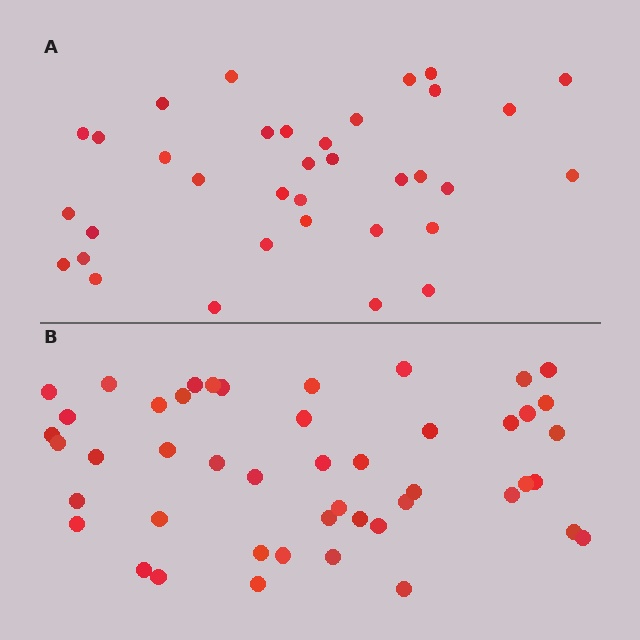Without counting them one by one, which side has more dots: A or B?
Region B (the bottom region) has more dots.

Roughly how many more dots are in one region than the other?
Region B has roughly 12 or so more dots than region A.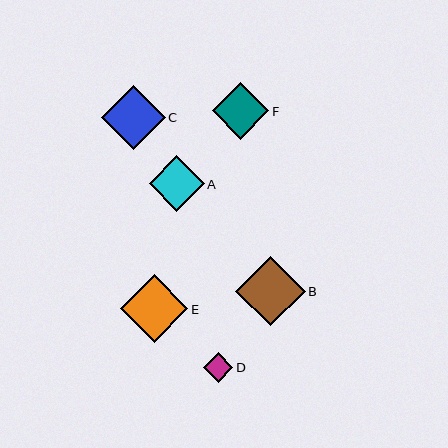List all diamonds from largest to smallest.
From largest to smallest: B, E, C, F, A, D.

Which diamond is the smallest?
Diamond D is the smallest with a size of approximately 30 pixels.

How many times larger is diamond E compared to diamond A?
Diamond E is approximately 1.2 times the size of diamond A.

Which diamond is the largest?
Diamond B is the largest with a size of approximately 69 pixels.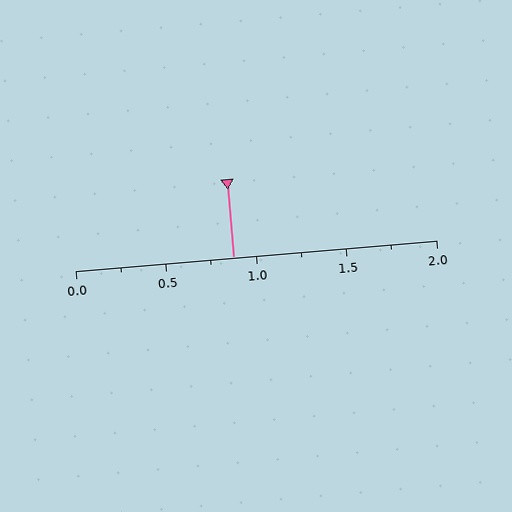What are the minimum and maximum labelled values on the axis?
The axis runs from 0.0 to 2.0.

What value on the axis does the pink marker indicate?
The marker indicates approximately 0.88.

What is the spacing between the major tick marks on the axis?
The major ticks are spaced 0.5 apart.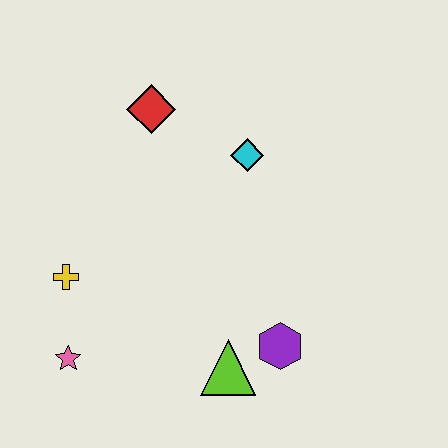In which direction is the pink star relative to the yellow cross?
The pink star is below the yellow cross.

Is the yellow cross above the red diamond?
No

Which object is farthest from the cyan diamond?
The pink star is farthest from the cyan diamond.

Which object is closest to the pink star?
The yellow cross is closest to the pink star.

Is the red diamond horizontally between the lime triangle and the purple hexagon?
No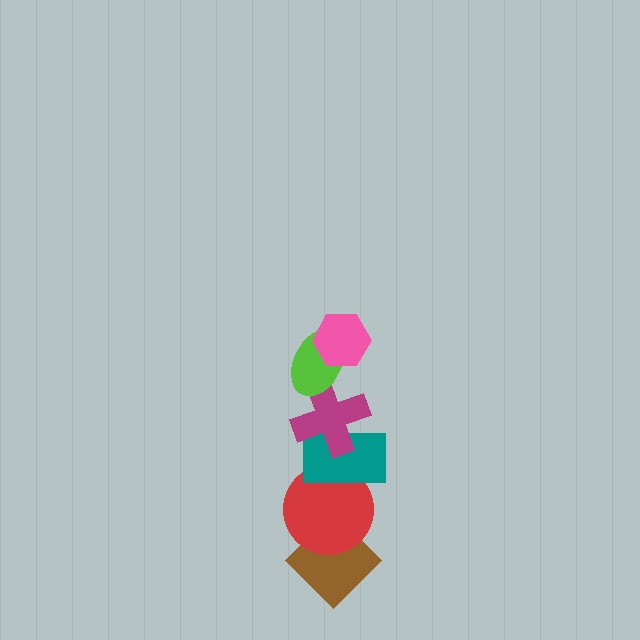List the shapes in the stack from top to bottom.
From top to bottom: the pink hexagon, the lime ellipse, the magenta cross, the teal rectangle, the red circle, the brown diamond.